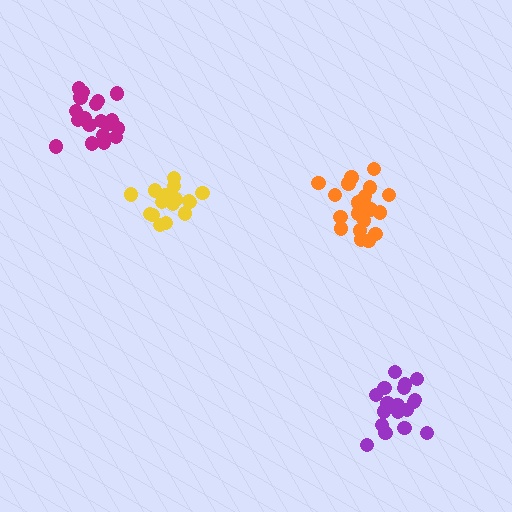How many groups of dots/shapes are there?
There are 4 groups.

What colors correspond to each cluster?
The clusters are colored: yellow, magenta, orange, purple.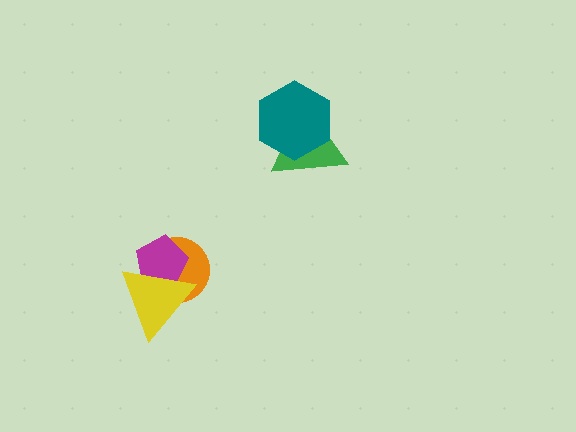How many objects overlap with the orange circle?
2 objects overlap with the orange circle.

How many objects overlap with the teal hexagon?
1 object overlaps with the teal hexagon.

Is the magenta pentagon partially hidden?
Yes, it is partially covered by another shape.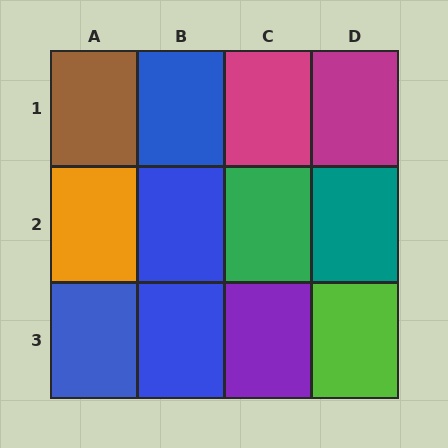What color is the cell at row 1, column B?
Blue.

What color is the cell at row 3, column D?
Lime.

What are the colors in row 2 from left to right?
Orange, blue, green, teal.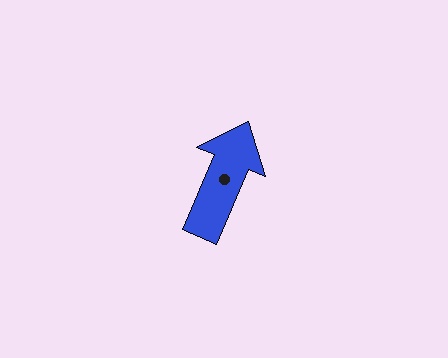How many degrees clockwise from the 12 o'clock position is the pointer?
Approximately 23 degrees.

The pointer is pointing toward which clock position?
Roughly 1 o'clock.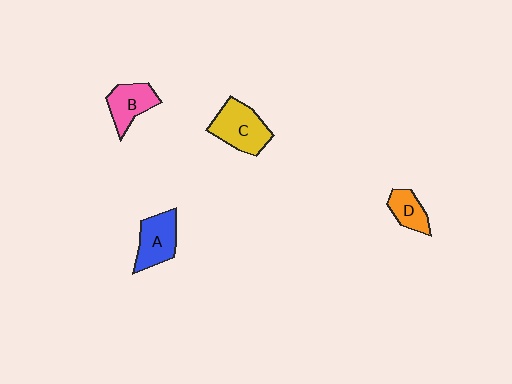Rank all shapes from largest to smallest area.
From largest to smallest: C (yellow), A (blue), B (pink), D (orange).